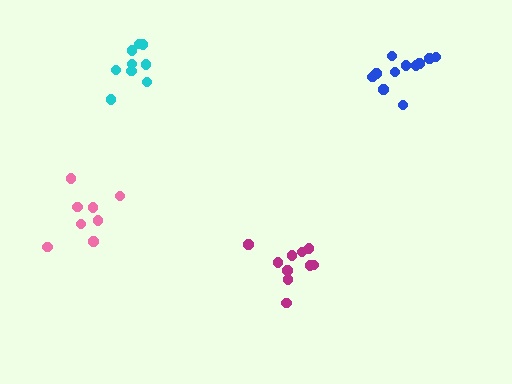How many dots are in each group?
Group 1: 9 dots, Group 2: 11 dots, Group 3: 8 dots, Group 4: 10 dots (38 total).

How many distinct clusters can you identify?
There are 4 distinct clusters.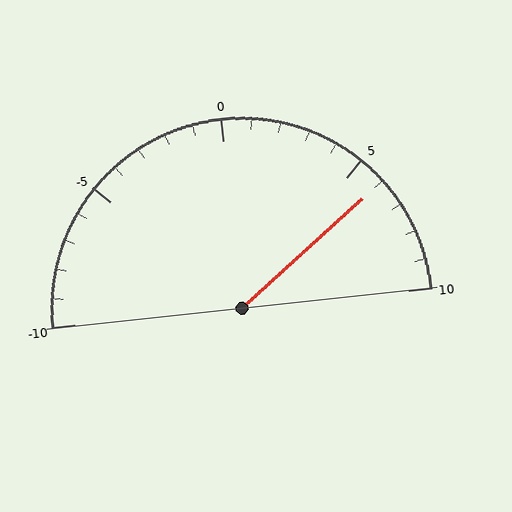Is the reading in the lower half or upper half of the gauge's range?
The reading is in the upper half of the range (-10 to 10).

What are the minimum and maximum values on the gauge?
The gauge ranges from -10 to 10.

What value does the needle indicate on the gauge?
The needle indicates approximately 6.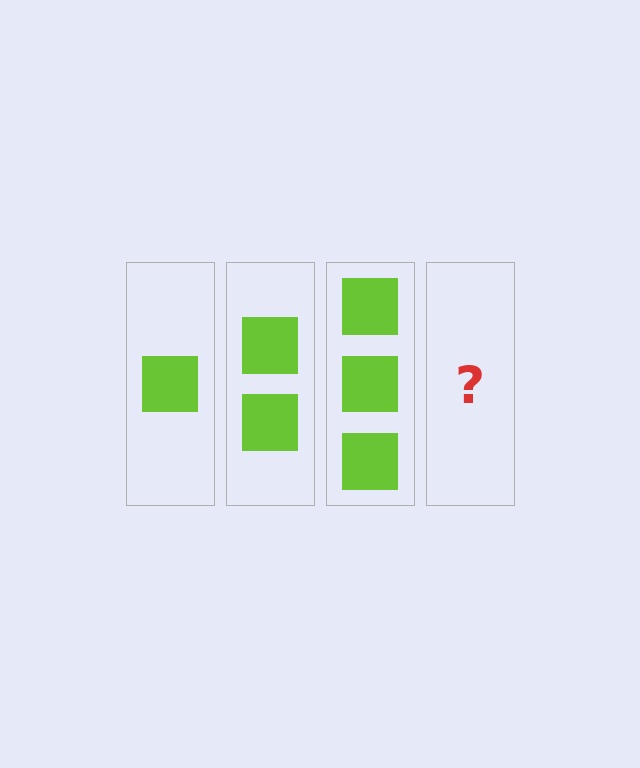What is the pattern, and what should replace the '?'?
The pattern is that each step adds one more square. The '?' should be 4 squares.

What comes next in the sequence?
The next element should be 4 squares.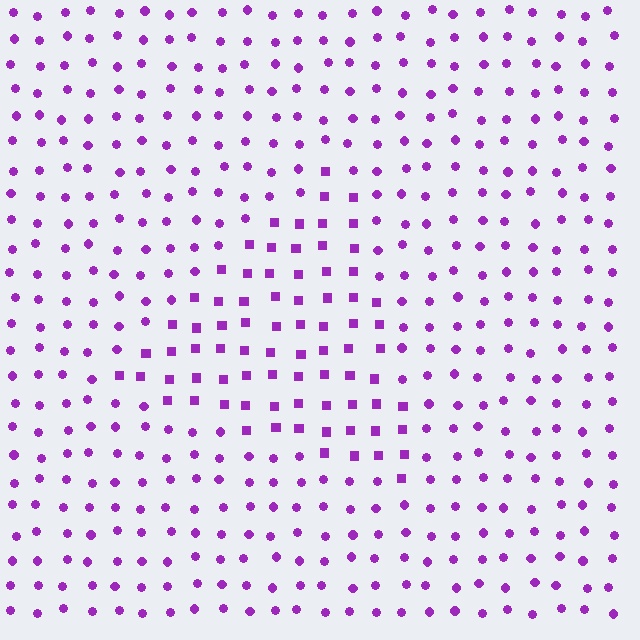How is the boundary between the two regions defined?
The boundary is defined by a change in element shape: squares inside vs. circles outside. All elements share the same color and spacing.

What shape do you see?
I see a triangle.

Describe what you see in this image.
The image is filled with small purple elements arranged in a uniform grid. A triangle-shaped region contains squares, while the surrounding area contains circles. The boundary is defined purely by the change in element shape.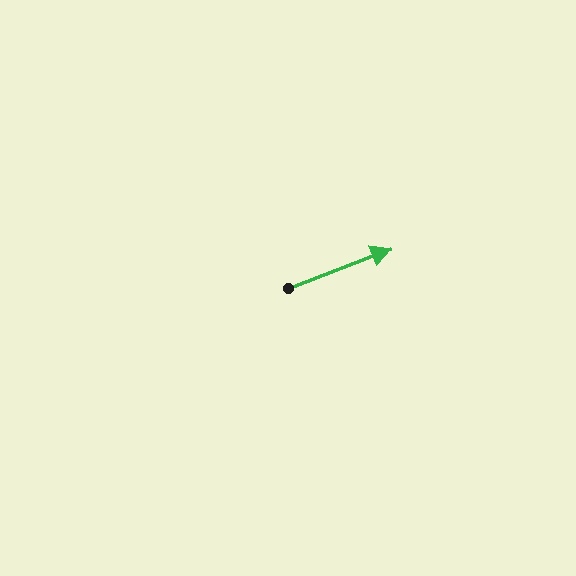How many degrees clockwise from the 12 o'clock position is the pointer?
Approximately 69 degrees.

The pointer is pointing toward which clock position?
Roughly 2 o'clock.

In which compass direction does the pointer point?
East.